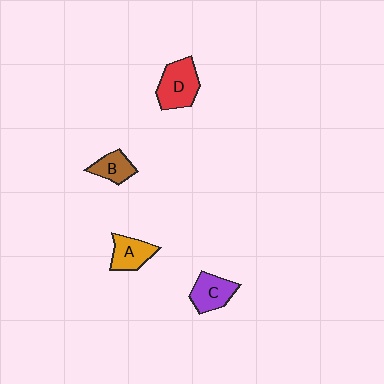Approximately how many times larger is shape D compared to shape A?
Approximately 1.4 times.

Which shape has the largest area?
Shape D (red).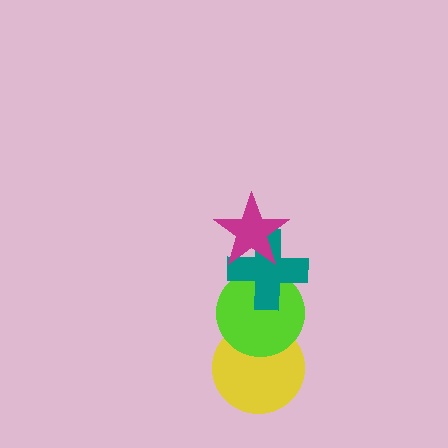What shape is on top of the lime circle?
The teal cross is on top of the lime circle.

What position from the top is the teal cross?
The teal cross is 2nd from the top.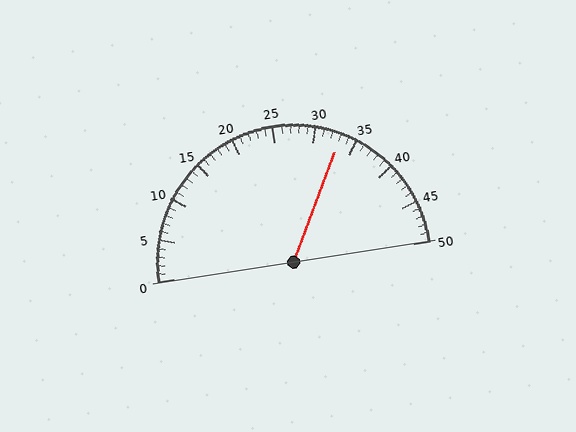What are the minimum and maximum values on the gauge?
The gauge ranges from 0 to 50.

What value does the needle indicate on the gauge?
The needle indicates approximately 33.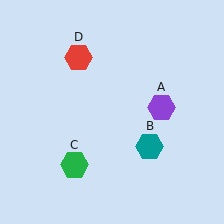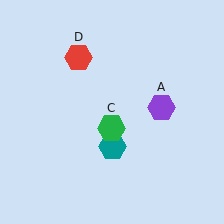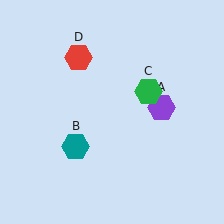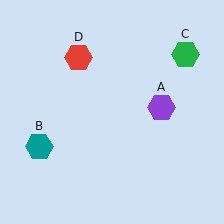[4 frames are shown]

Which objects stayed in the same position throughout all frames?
Purple hexagon (object A) and red hexagon (object D) remained stationary.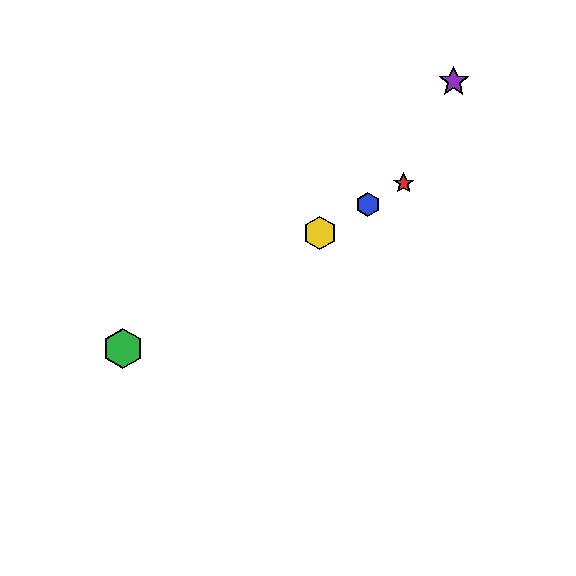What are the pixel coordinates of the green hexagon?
The green hexagon is at (123, 349).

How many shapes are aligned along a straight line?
4 shapes (the red star, the blue hexagon, the green hexagon, the yellow hexagon) are aligned along a straight line.